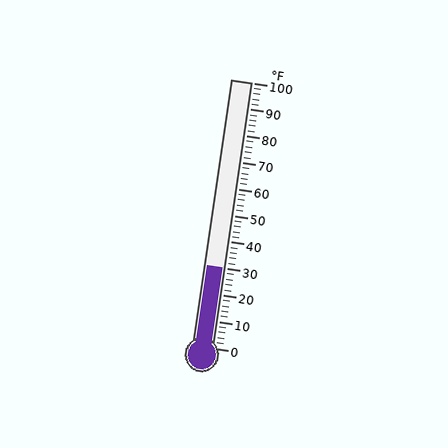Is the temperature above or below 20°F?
The temperature is above 20°F.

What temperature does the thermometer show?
The thermometer shows approximately 30°F.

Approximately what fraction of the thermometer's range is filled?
The thermometer is filled to approximately 30% of its range.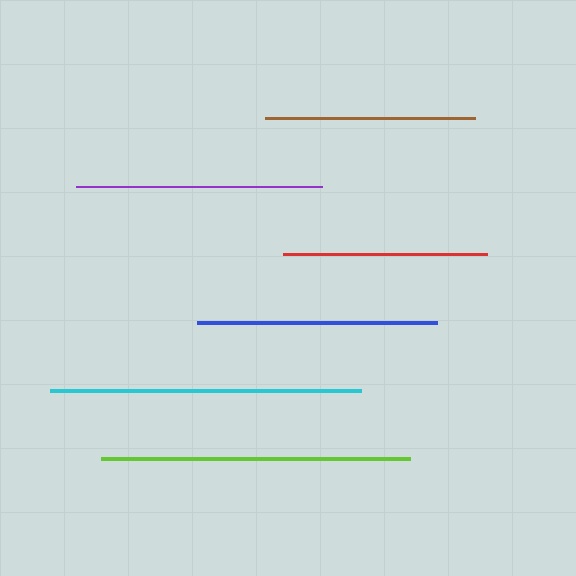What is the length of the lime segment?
The lime segment is approximately 309 pixels long.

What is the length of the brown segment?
The brown segment is approximately 210 pixels long.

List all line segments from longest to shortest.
From longest to shortest: cyan, lime, purple, blue, brown, red.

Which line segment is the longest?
The cyan line is the longest at approximately 311 pixels.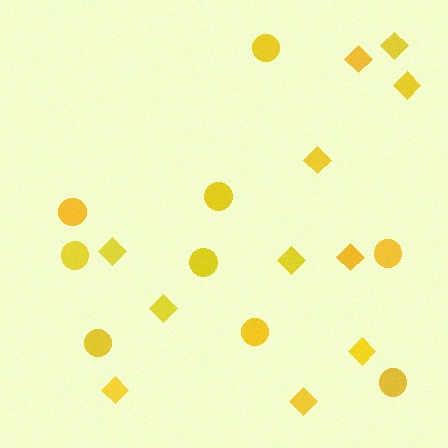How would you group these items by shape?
There are 2 groups: one group of circles (9) and one group of diamonds (11).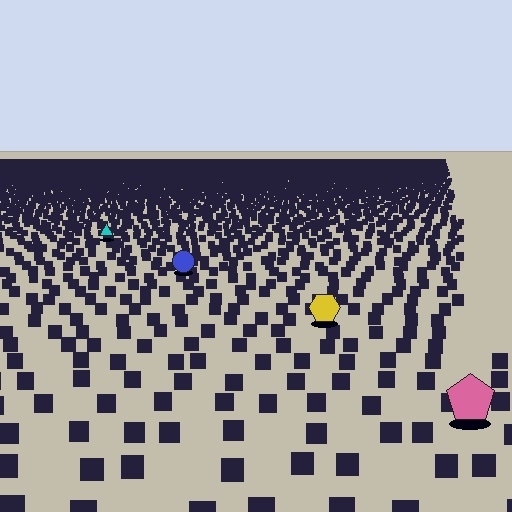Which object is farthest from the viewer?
The cyan triangle is farthest from the viewer. It appears smaller and the ground texture around it is denser.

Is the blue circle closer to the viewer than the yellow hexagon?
No. The yellow hexagon is closer — you can tell from the texture gradient: the ground texture is coarser near it.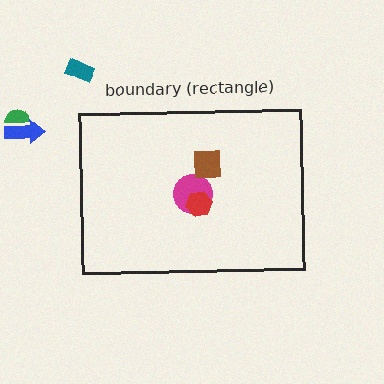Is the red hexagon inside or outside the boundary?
Inside.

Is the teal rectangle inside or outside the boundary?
Outside.